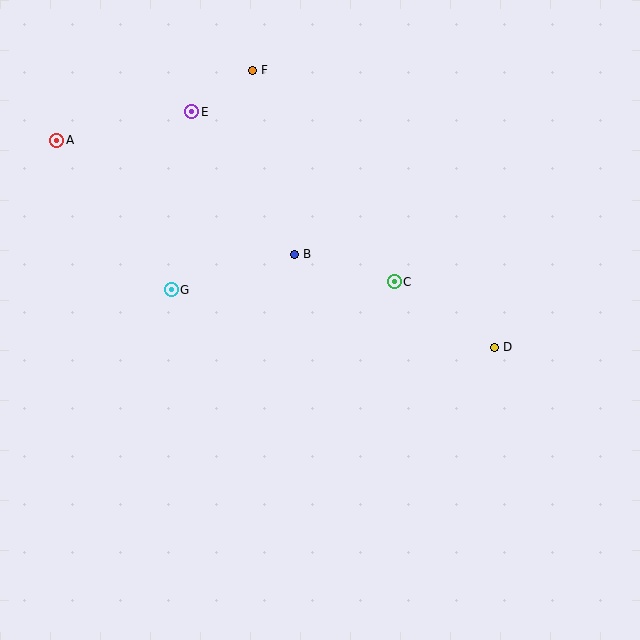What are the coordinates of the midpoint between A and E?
The midpoint between A and E is at (124, 126).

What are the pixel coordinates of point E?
Point E is at (192, 112).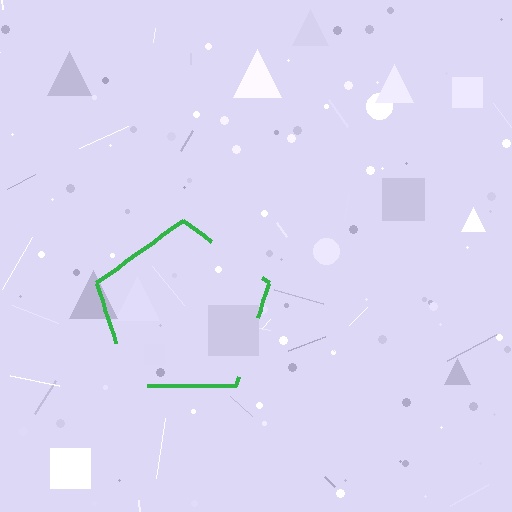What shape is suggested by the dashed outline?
The dashed outline suggests a pentagon.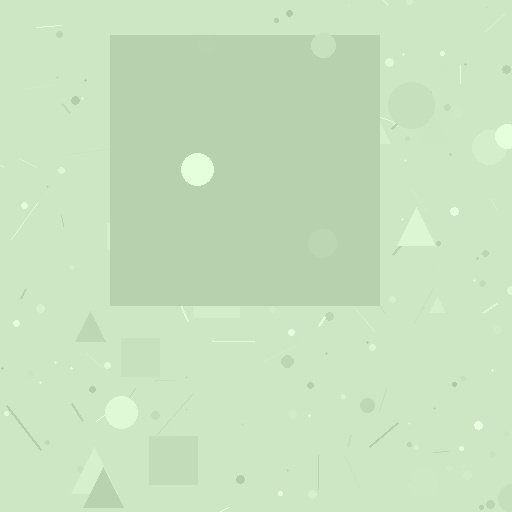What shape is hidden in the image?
A square is hidden in the image.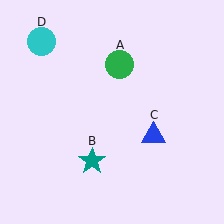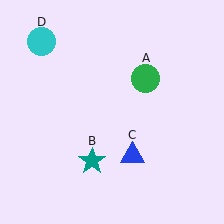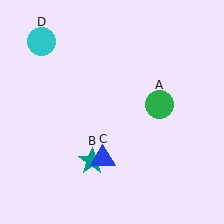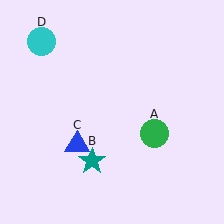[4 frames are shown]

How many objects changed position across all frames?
2 objects changed position: green circle (object A), blue triangle (object C).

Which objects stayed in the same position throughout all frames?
Teal star (object B) and cyan circle (object D) remained stationary.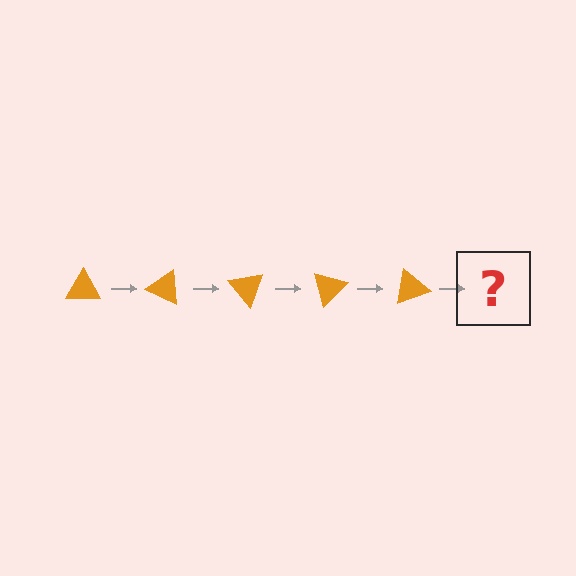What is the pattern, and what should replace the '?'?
The pattern is that the triangle rotates 25 degrees each step. The '?' should be an orange triangle rotated 125 degrees.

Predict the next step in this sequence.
The next step is an orange triangle rotated 125 degrees.